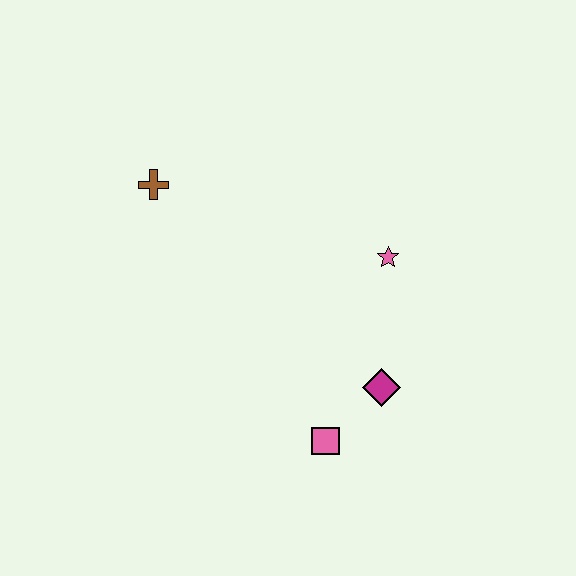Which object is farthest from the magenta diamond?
The brown cross is farthest from the magenta diamond.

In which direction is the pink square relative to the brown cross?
The pink square is below the brown cross.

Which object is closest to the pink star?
The magenta diamond is closest to the pink star.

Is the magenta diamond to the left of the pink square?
No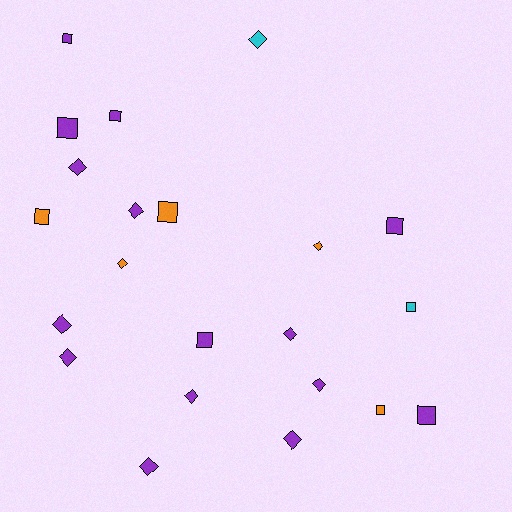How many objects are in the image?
There are 22 objects.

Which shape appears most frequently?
Diamond, with 12 objects.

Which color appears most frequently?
Purple, with 15 objects.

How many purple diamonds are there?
There are 9 purple diamonds.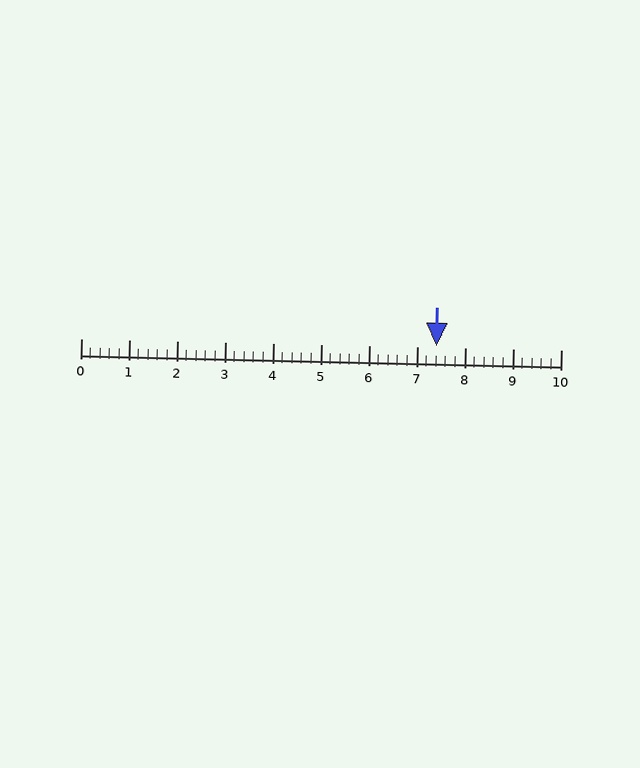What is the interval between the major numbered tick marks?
The major tick marks are spaced 1 units apart.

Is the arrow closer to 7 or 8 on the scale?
The arrow is closer to 7.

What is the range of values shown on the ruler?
The ruler shows values from 0 to 10.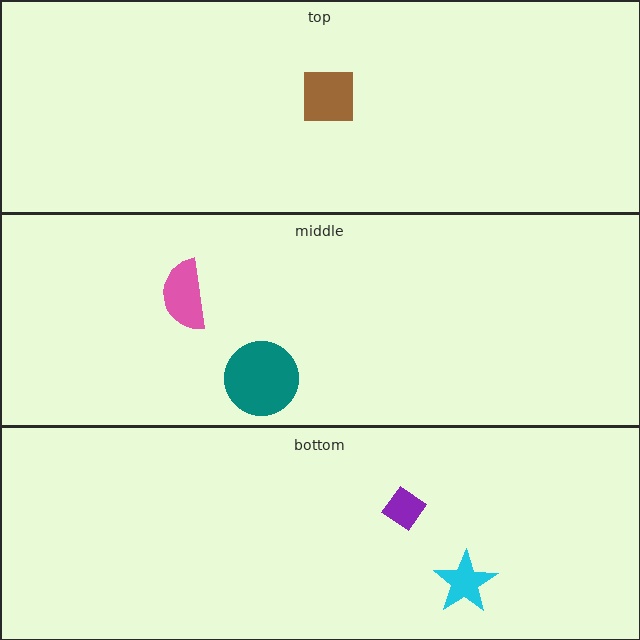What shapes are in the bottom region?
The purple diamond, the cyan star.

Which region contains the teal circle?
The middle region.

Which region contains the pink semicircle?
The middle region.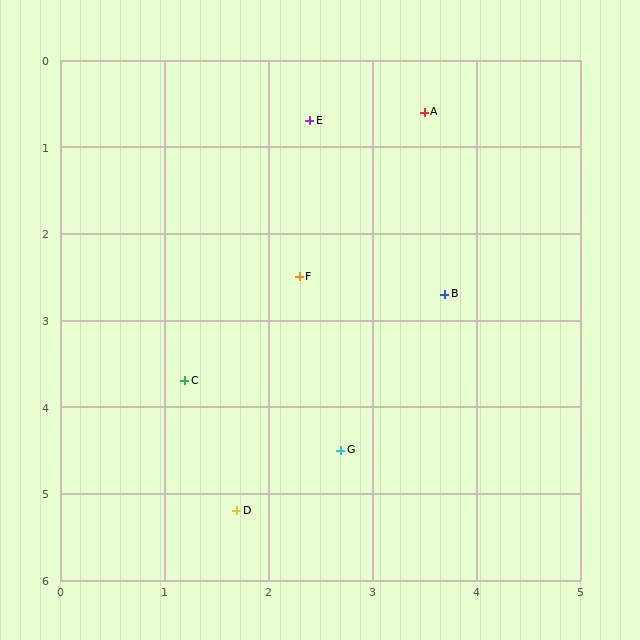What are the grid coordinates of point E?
Point E is at approximately (2.4, 0.7).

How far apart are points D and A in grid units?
Points D and A are about 4.9 grid units apart.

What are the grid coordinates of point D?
Point D is at approximately (1.7, 5.2).